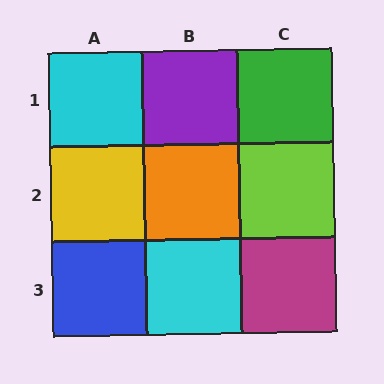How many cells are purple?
1 cell is purple.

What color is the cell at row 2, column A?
Yellow.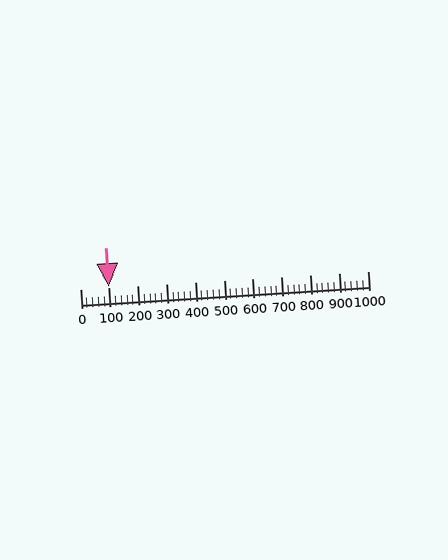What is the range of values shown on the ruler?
The ruler shows values from 0 to 1000.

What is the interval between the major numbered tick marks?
The major tick marks are spaced 100 units apart.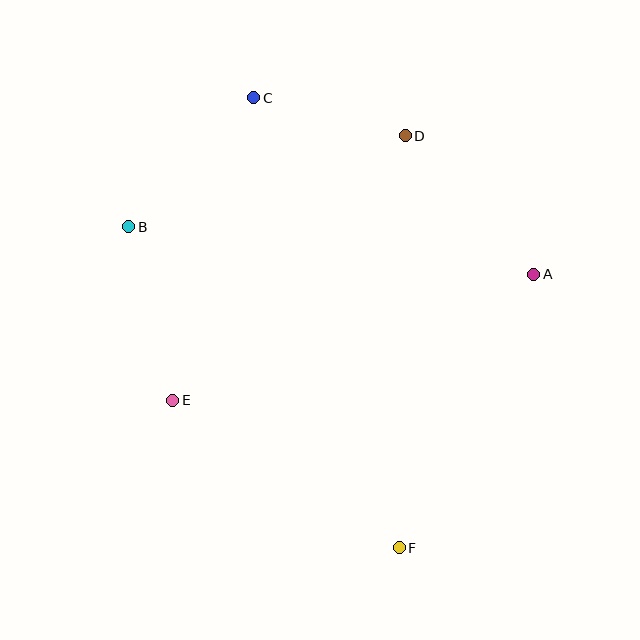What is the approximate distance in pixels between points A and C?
The distance between A and C is approximately 331 pixels.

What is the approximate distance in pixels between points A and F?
The distance between A and F is approximately 305 pixels.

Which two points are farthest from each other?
Points C and F are farthest from each other.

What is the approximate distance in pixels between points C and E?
The distance between C and E is approximately 313 pixels.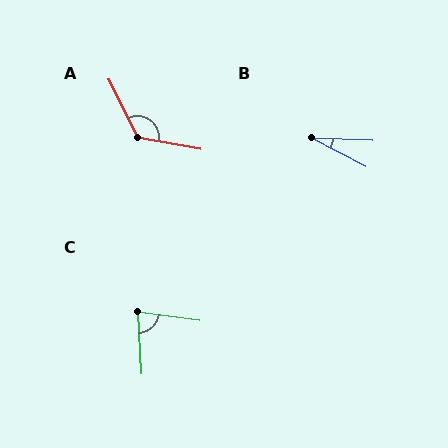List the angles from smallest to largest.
B (26°), C (79°), A (126°).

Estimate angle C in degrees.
Approximately 79 degrees.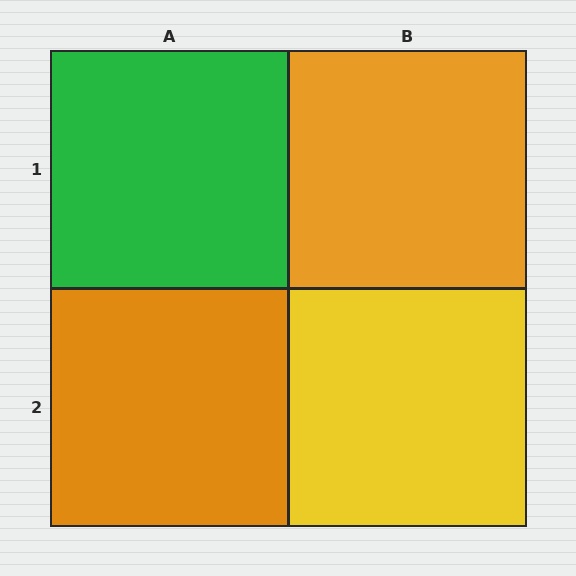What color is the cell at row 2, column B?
Yellow.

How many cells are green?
1 cell is green.